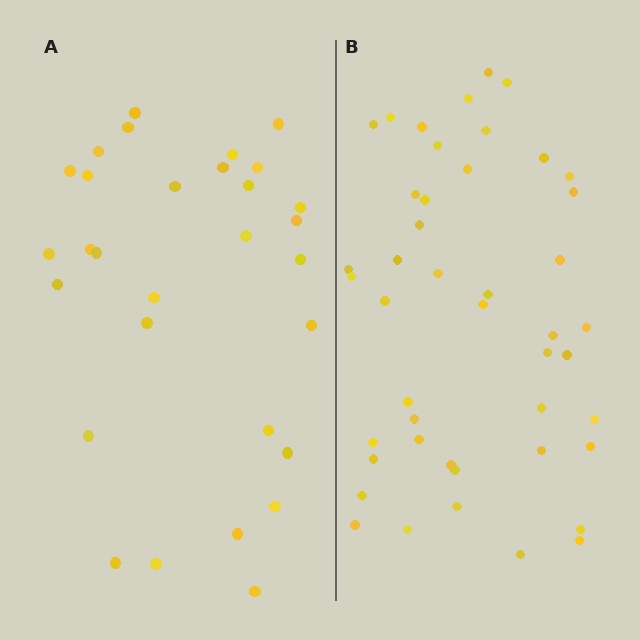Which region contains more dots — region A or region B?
Region B (the right region) has more dots.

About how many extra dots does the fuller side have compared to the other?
Region B has approximately 15 more dots than region A.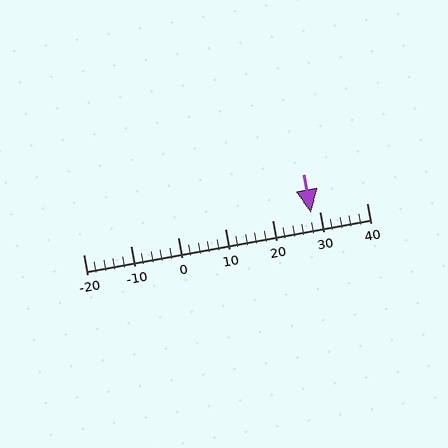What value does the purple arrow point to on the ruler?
The purple arrow points to approximately 28.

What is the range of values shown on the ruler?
The ruler shows values from -20 to 40.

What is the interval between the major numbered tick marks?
The major tick marks are spaced 10 units apart.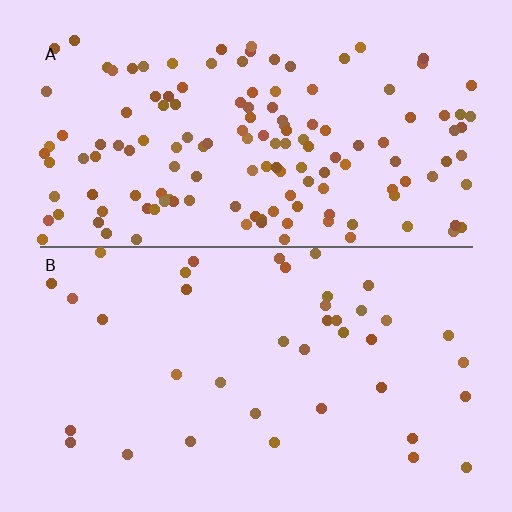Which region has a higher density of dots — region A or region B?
A (the top).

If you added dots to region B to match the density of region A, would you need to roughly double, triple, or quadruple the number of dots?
Approximately quadruple.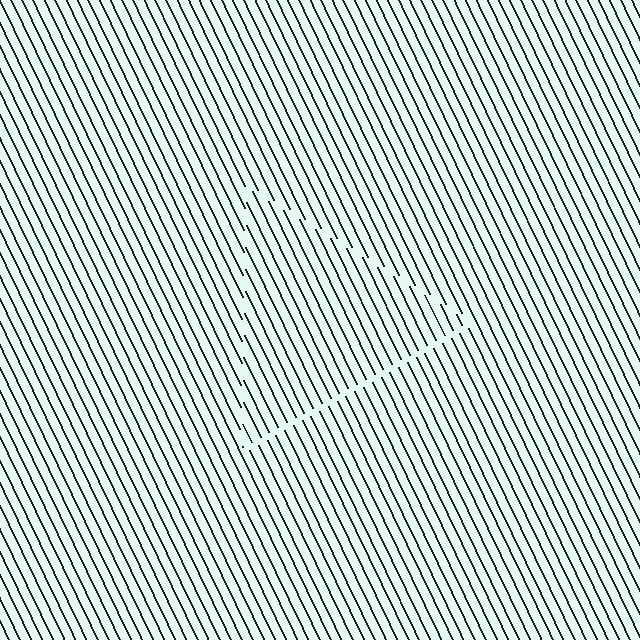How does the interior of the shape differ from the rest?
The interior of the shape contains the same grating, shifted by half a period — the contour is defined by the phase discontinuity where line-ends from the inner and outer gratings abut.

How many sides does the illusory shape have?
3 sides — the line-ends trace a triangle.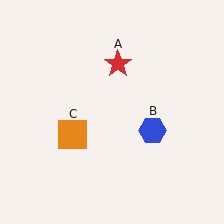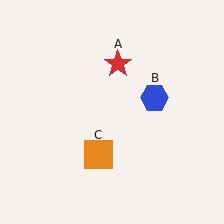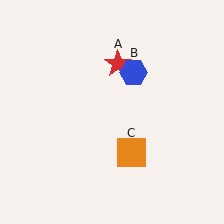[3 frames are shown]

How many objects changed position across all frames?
2 objects changed position: blue hexagon (object B), orange square (object C).